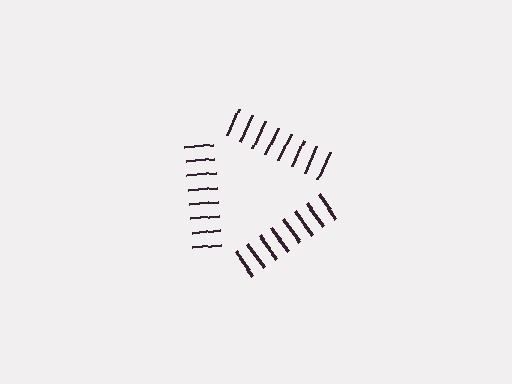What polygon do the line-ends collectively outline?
An illusory triangle — the line segments terminate on its edges but no continuous stroke is drawn.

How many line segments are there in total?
24 — 8 along each of the 3 edges.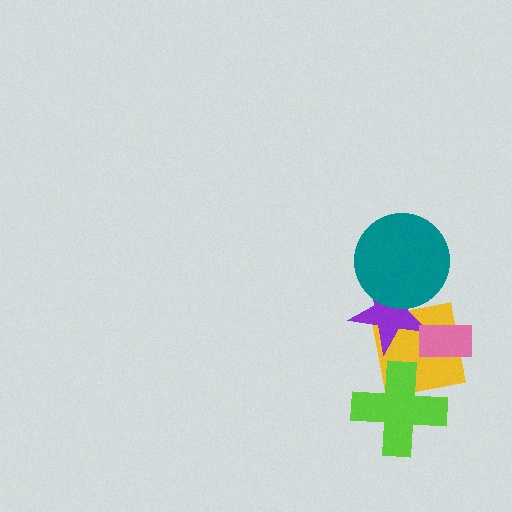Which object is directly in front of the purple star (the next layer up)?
The teal circle is directly in front of the purple star.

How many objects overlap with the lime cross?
1 object overlaps with the lime cross.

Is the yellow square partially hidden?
Yes, it is partially covered by another shape.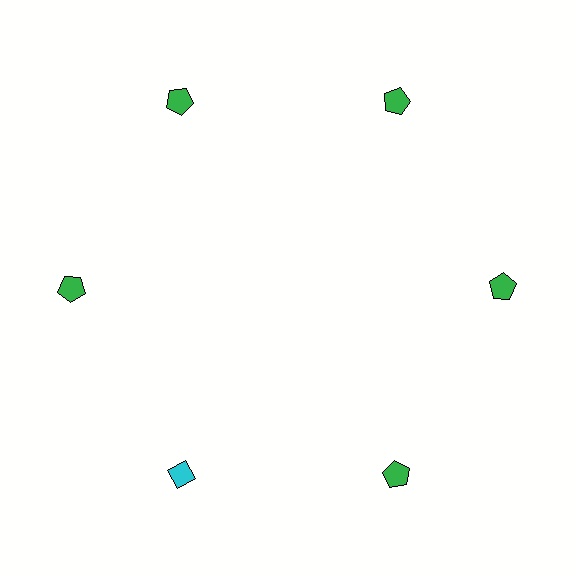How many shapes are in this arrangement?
There are 6 shapes arranged in a ring pattern.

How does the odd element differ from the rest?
It differs in both color (cyan instead of green) and shape (diamond instead of pentagon).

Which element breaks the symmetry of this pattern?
The cyan diamond at roughly the 7 o'clock position breaks the symmetry. All other shapes are green pentagons.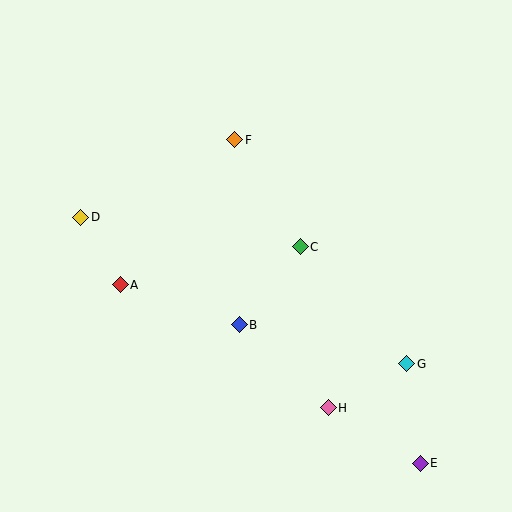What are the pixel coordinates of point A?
Point A is at (120, 285).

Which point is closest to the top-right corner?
Point F is closest to the top-right corner.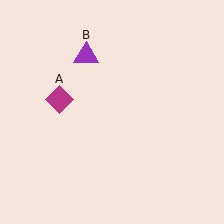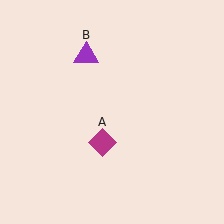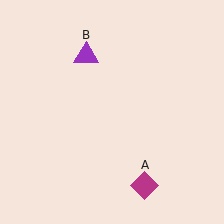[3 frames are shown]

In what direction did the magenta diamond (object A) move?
The magenta diamond (object A) moved down and to the right.